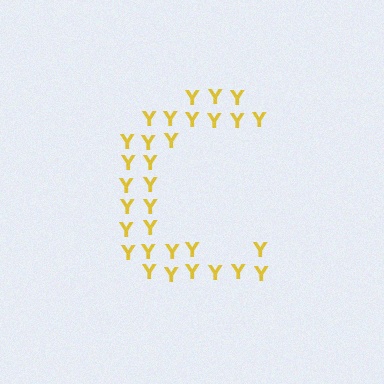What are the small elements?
The small elements are letter Y's.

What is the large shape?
The large shape is the letter C.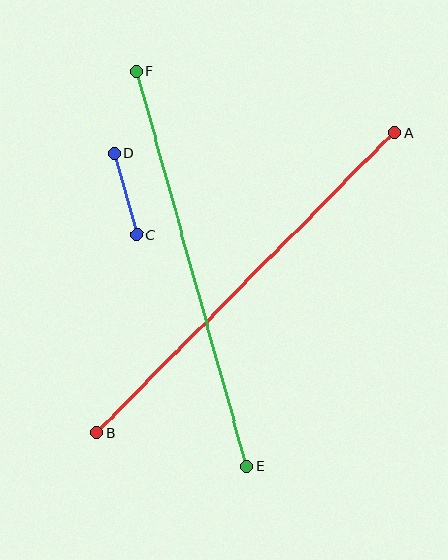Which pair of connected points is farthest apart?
Points A and B are farthest apart.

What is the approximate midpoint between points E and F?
The midpoint is at approximately (192, 269) pixels.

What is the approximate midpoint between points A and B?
The midpoint is at approximately (246, 282) pixels.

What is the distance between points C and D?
The distance is approximately 85 pixels.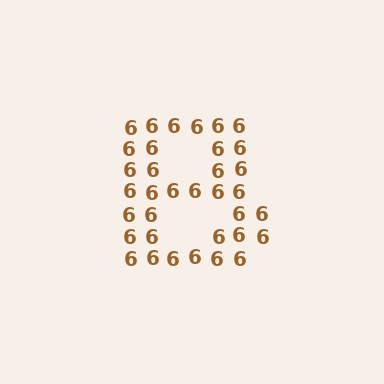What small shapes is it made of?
It is made of small digit 6's.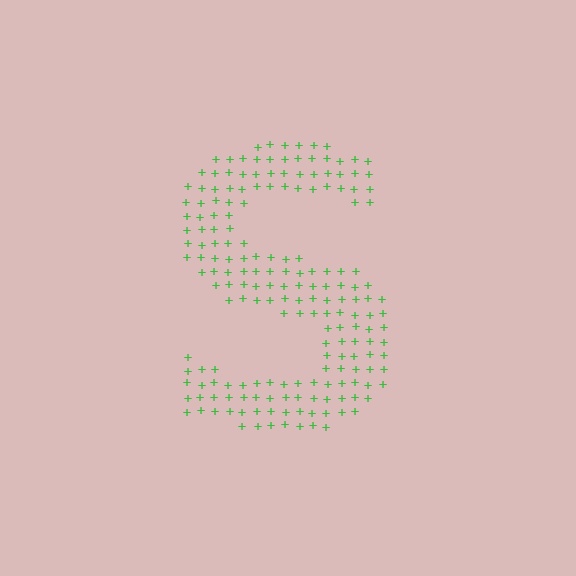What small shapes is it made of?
It is made of small plus signs.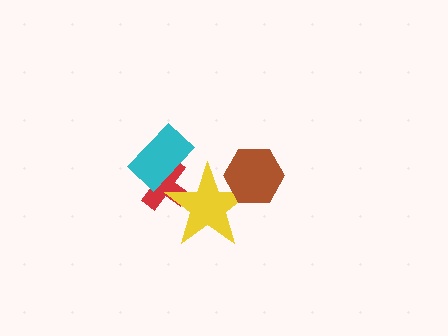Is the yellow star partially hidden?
Yes, it is partially covered by another shape.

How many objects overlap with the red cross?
2 objects overlap with the red cross.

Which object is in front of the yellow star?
The brown hexagon is in front of the yellow star.